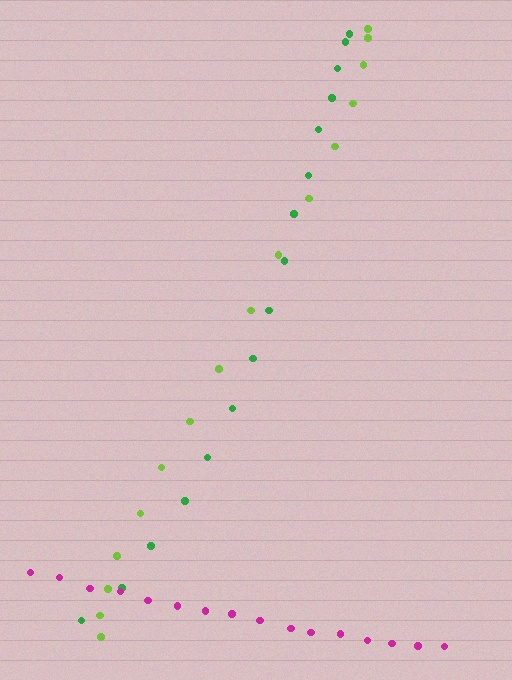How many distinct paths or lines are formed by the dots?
There are 3 distinct paths.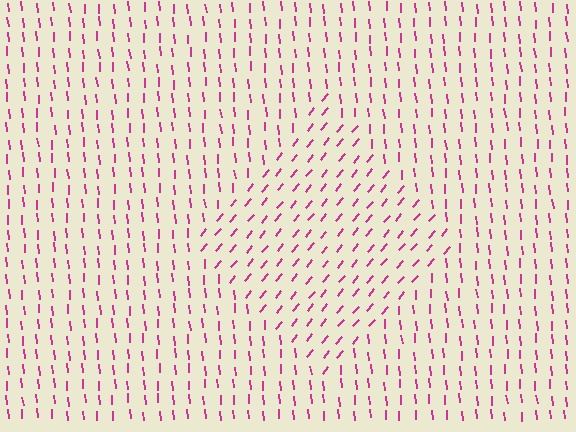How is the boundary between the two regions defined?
The boundary is defined purely by a change in line orientation (approximately 45 degrees difference). All lines are the same color and thickness.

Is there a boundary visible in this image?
Yes, there is a texture boundary formed by a change in line orientation.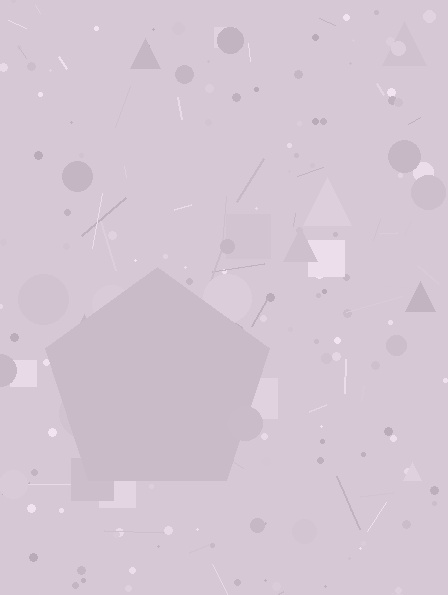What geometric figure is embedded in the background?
A pentagon is embedded in the background.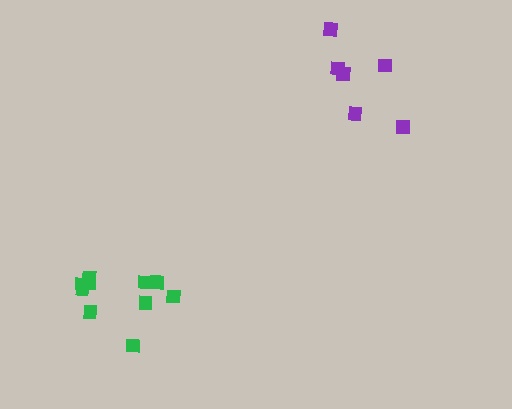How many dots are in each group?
Group 1: 10 dots, Group 2: 6 dots (16 total).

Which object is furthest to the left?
The green cluster is leftmost.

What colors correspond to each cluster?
The clusters are colored: green, purple.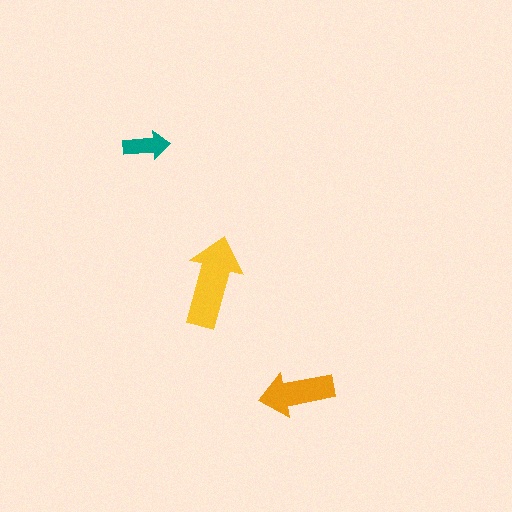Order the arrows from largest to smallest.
the yellow one, the orange one, the teal one.